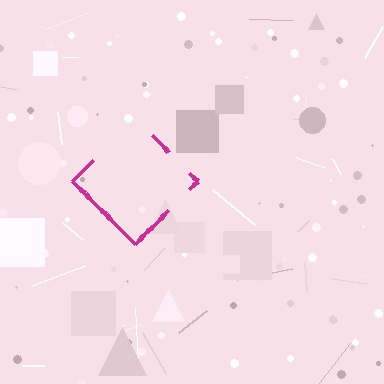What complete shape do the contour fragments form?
The contour fragments form a diamond.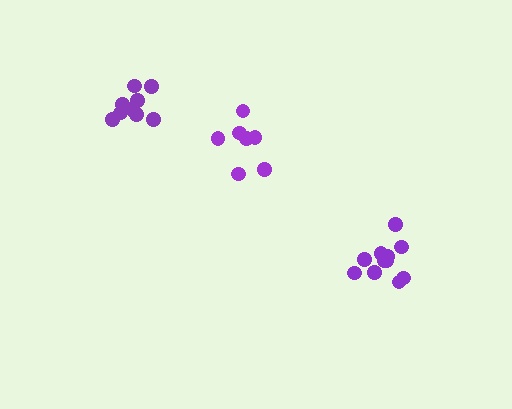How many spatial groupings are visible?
There are 3 spatial groupings.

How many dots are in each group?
Group 1: 7 dots, Group 2: 11 dots, Group 3: 9 dots (27 total).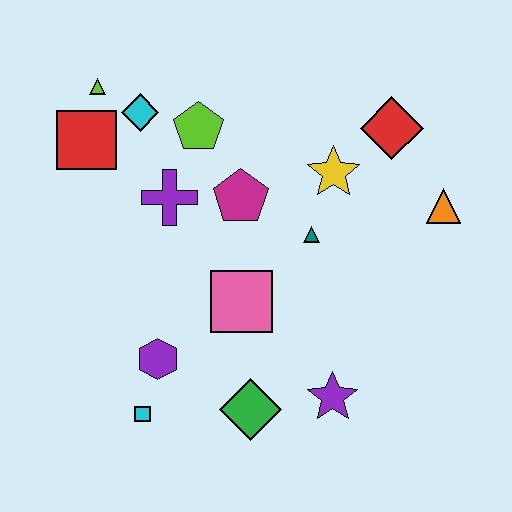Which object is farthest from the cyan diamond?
The purple star is farthest from the cyan diamond.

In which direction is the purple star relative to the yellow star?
The purple star is below the yellow star.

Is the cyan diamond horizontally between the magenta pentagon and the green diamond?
No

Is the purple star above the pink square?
No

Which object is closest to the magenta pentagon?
The purple cross is closest to the magenta pentagon.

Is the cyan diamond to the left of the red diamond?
Yes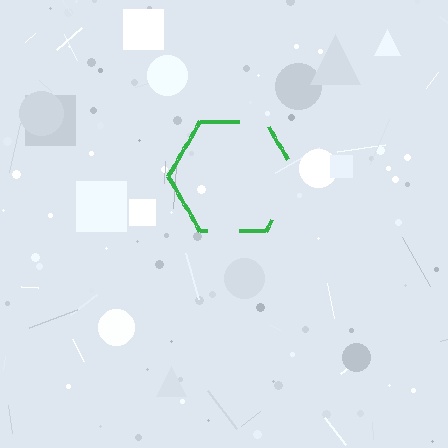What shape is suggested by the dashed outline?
The dashed outline suggests a hexagon.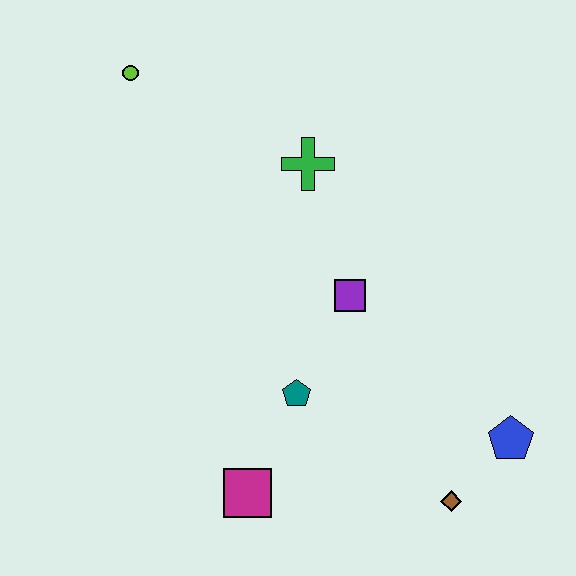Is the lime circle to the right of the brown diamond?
No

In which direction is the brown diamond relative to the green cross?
The brown diamond is below the green cross.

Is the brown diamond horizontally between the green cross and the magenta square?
No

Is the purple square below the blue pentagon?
No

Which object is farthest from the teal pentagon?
The lime circle is farthest from the teal pentagon.